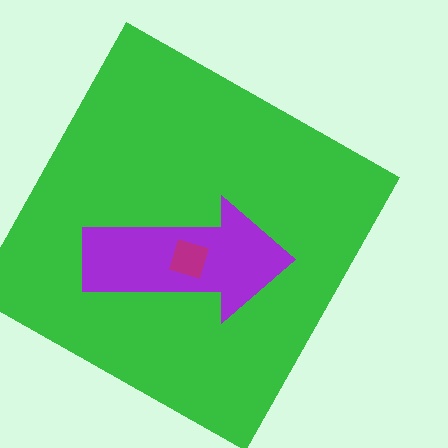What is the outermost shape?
The green square.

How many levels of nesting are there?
3.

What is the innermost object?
The magenta diamond.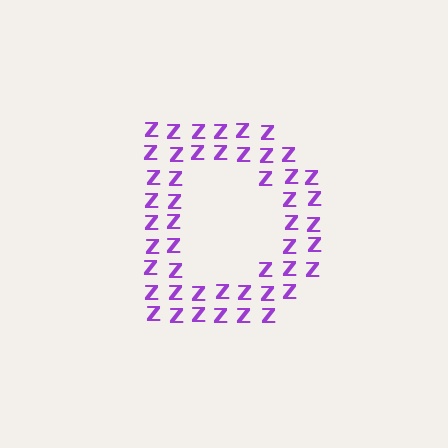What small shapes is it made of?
It is made of small letter Z's.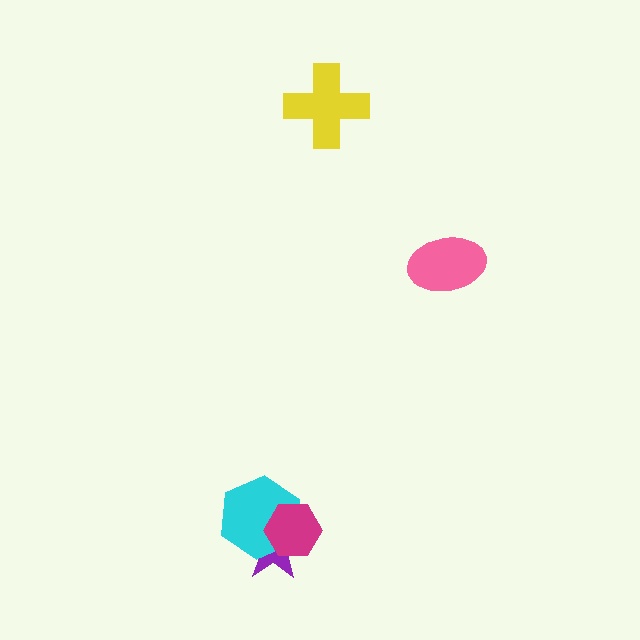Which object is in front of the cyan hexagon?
The magenta hexagon is in front of the cyan hexagon.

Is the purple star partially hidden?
Yes, it is partially covered by another shape.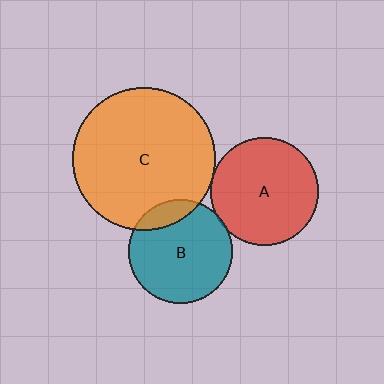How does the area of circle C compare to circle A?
Approximately 1.8 times.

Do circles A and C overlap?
Yes.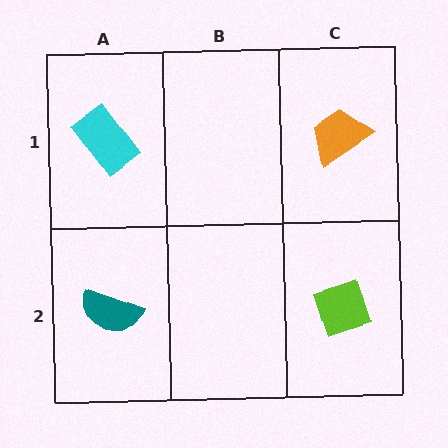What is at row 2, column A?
A teal semicircle.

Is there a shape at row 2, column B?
No, that cell is empty.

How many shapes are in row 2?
2 shapes.